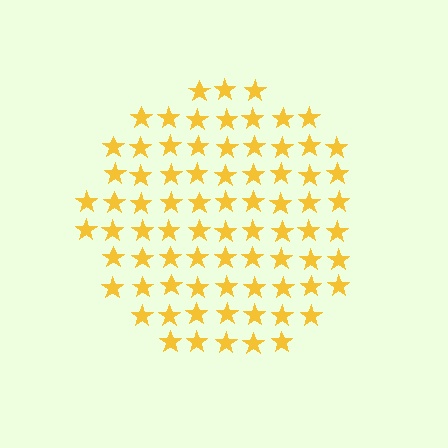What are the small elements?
The small elements are stars.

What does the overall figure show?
The overall figure shows a circle.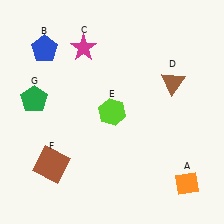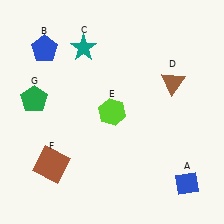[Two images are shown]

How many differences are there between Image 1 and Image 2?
There are 2 differences between the two images.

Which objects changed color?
A changed from orange to blue. C changed from magenta to teal.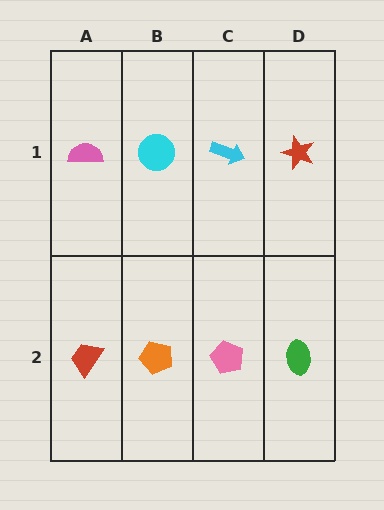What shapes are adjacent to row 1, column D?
A green ellipse (row 2, column D), a cyan arrow (row 1, column C).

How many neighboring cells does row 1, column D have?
2.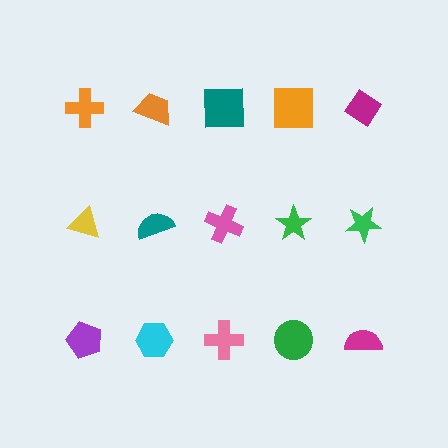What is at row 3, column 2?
A cyan hexagon.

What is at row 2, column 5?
A green star.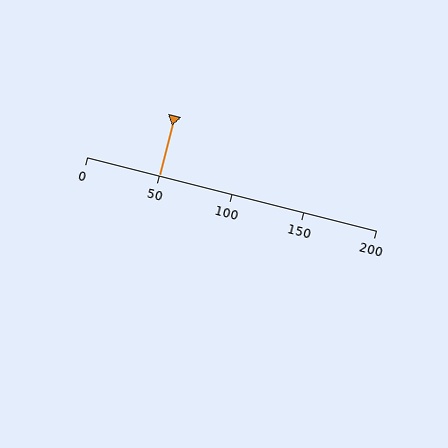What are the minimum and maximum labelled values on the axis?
The axis runs from 0 to 200.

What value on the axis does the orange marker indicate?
The marker indicates approximately 50.